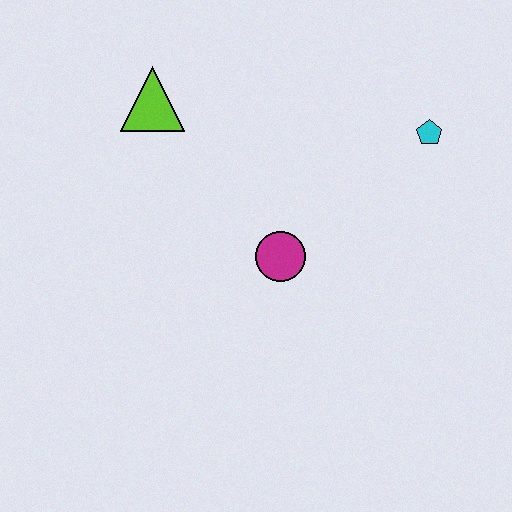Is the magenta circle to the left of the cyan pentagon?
Yes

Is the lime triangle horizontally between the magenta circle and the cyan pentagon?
No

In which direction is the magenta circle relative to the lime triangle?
The magenta circle is below the lime triangle.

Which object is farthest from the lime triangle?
The cyan pentagon is farthest from the lime triangle.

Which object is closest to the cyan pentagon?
The magenta circle is closest to the cyan pentagon.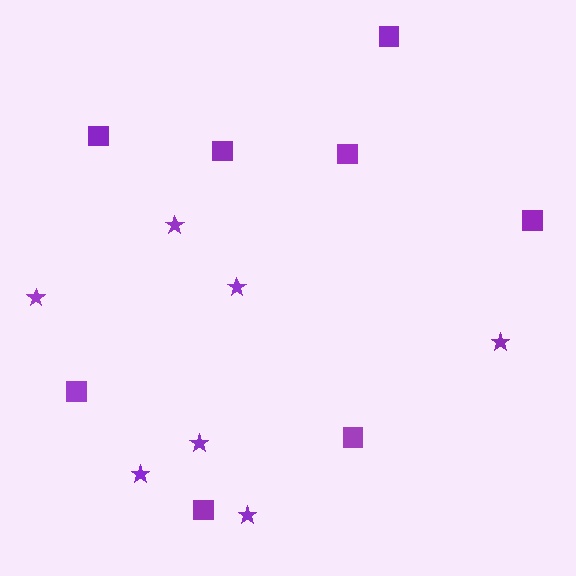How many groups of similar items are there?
There are 2 groups: one group of stars (7) and one group of squares (8).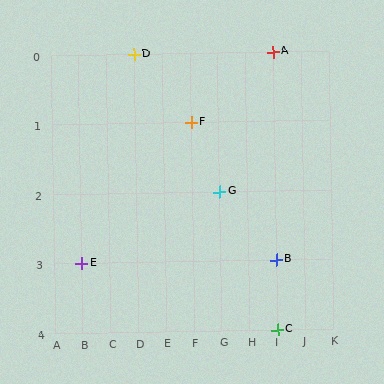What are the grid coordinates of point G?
Point G is at grid coordinates (G, 2).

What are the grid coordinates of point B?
Point B is at grid coordinates (I, 3).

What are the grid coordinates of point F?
Point F is at grid coordinates (F, 1).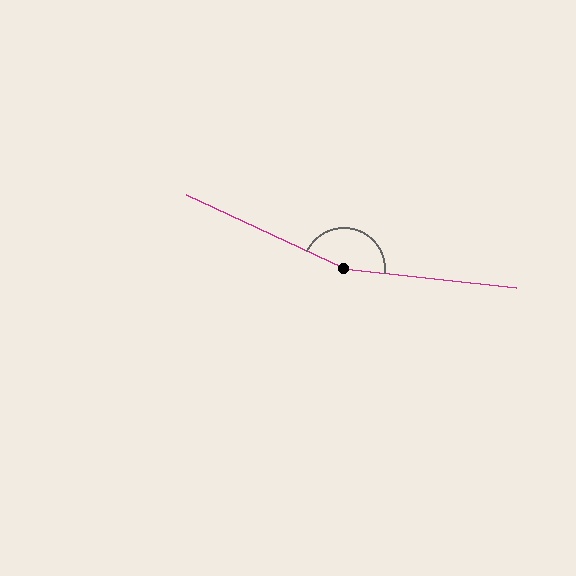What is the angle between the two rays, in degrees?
Approximately 162 degrees.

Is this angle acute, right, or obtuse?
It is obtuse.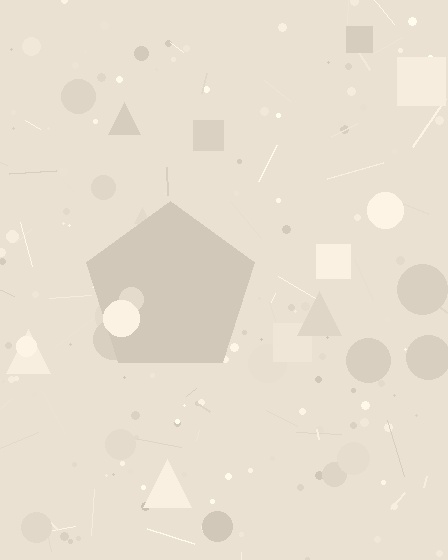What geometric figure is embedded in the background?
A pentagon is embedded in the background.